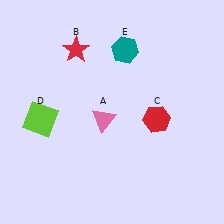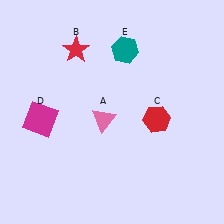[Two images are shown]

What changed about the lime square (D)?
In Image 1, D is lime. In Image 2, it changed to magenta.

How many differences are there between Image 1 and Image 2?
There is 1 difference between the two images.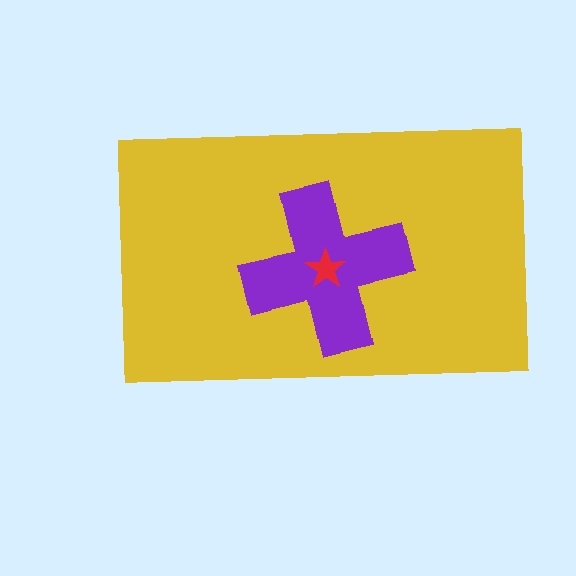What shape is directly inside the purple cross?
The red star.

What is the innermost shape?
The red star.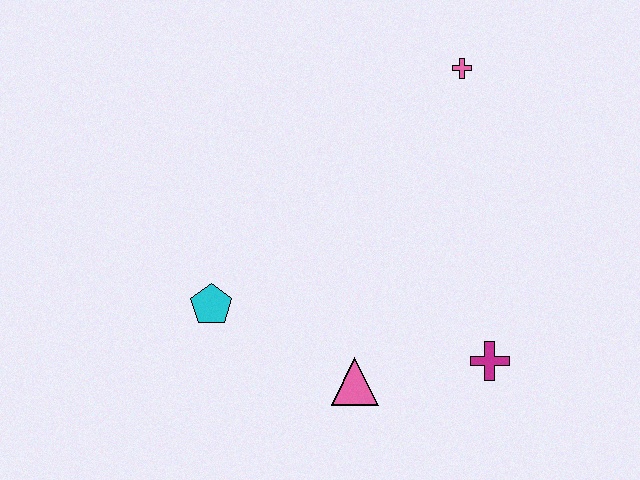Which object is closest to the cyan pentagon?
The pink triangle is closest to the cyan pentagon.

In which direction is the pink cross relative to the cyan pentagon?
The pink cross is to the right of the cyan pentagon.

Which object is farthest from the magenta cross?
The pink cross is farthest from the magenta cross.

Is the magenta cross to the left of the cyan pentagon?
No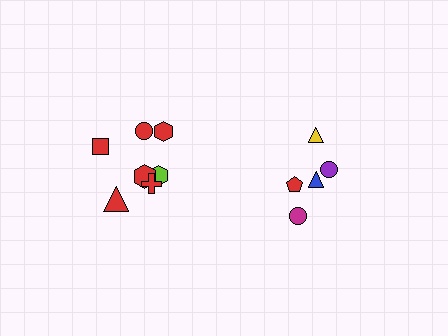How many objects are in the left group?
There are 7 objects.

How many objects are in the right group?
There are 5 objects.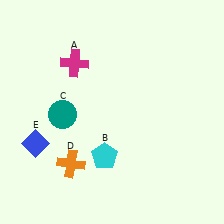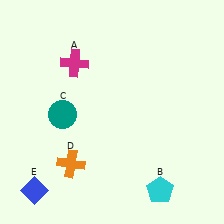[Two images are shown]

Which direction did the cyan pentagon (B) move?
The cyan pentagon (B) moved right.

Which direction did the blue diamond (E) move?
The blue diamond (E) moved down.